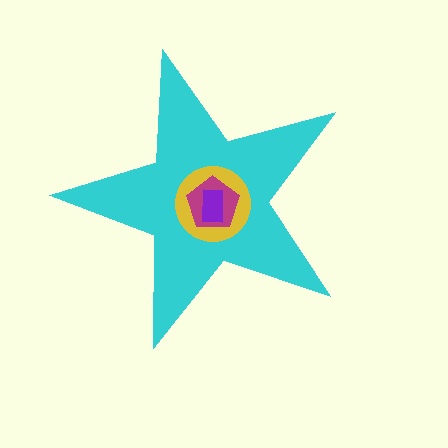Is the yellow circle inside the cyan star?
Yes.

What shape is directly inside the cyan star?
The yellow circle.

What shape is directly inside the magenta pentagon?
The purple rectangle.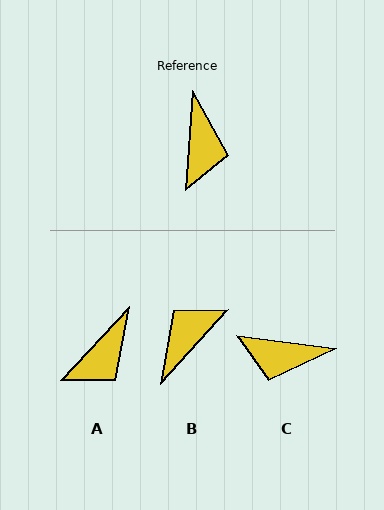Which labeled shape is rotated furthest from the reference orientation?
B, about 142 degrees away.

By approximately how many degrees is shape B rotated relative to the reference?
Approximately 142 degrees counter-clockwise.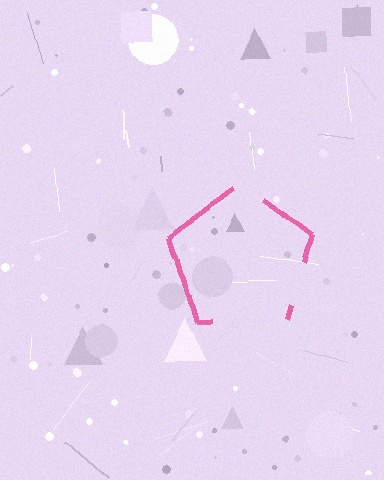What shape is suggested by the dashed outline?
The dashed outline suggests a pentagon.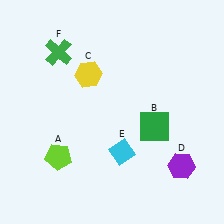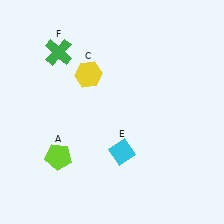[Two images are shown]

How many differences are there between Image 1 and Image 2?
There are 2 differences between the two images.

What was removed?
The green square (B), the purple hexagon (D) were removed in Image 2.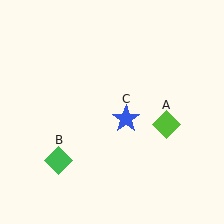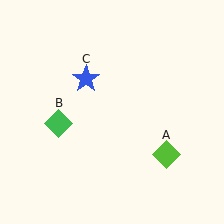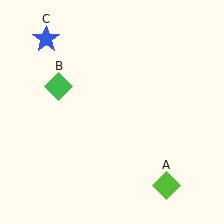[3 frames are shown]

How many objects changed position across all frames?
3 objects changed position: lime diamond (object A), green diamond (object B), blue star (object C).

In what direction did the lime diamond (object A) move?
The lime diamond (object A) moved down.